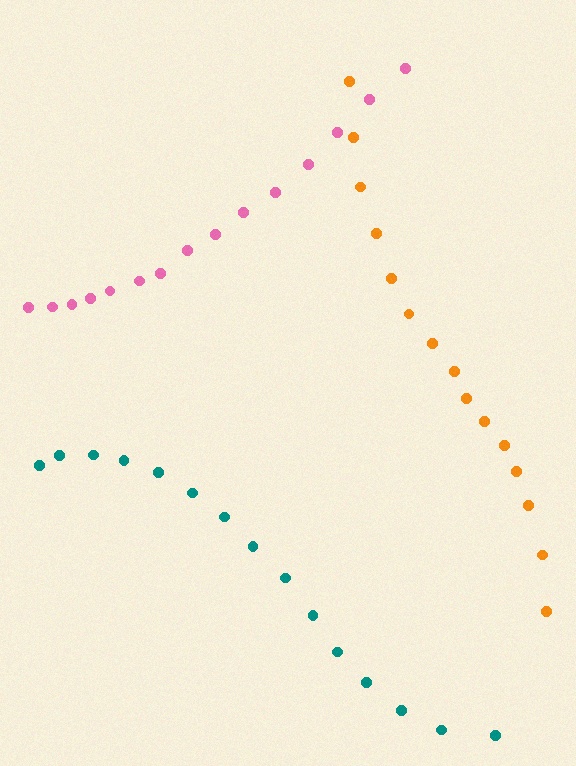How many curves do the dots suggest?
There are 3 distinct paths.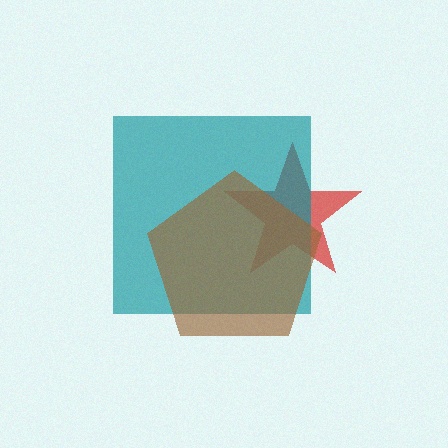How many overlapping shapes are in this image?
There are 3 overlapping shapes in the image.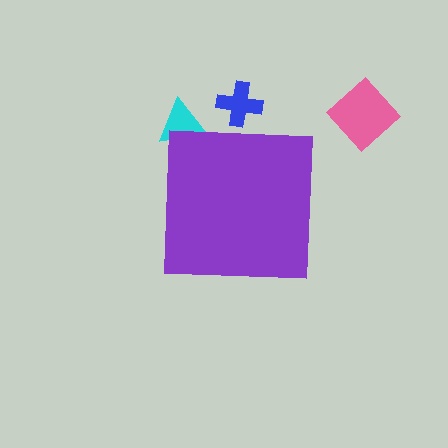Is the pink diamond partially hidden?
No, the pink diamond is fully visible.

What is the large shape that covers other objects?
A purple square.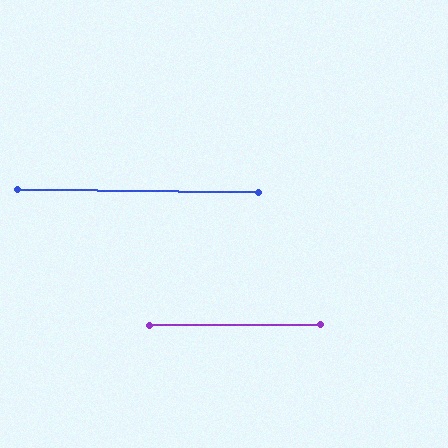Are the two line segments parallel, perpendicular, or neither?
Parallel — their directions differ by only 1.0°.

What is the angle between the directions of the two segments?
Approximately 1 degree.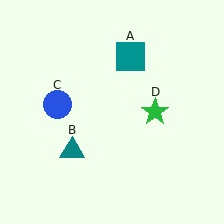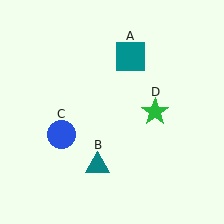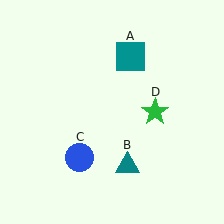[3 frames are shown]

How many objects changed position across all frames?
2 objects changed position: teal triangle (object B), blue circle (object C).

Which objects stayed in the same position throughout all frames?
Teal square (object A) and green star (object D) remained stationary.